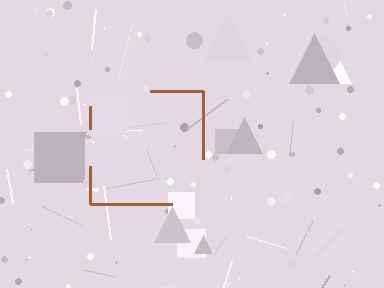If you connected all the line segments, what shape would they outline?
They would outline a square.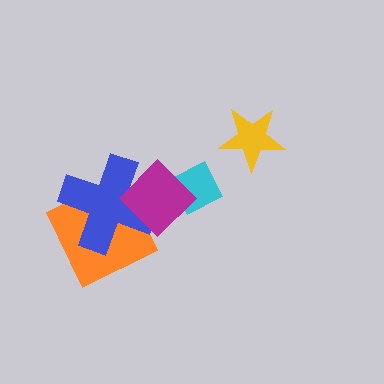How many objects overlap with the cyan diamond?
1 object overlaps with the cyan diamond.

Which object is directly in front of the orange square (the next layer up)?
The blue cross is directly in front of the orange square.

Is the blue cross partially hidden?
Yes, it is partially covered by another shape.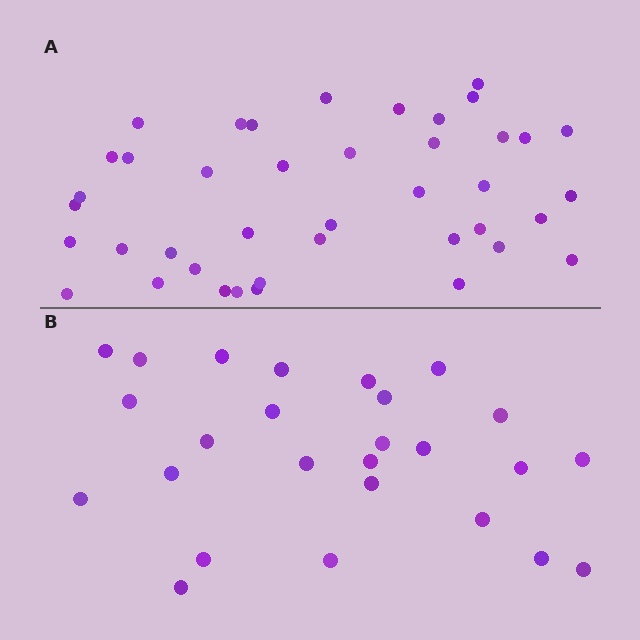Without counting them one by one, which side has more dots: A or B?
Region A (the top region) has more dots.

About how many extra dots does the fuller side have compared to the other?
Region A has approximately 15 more dots than region B.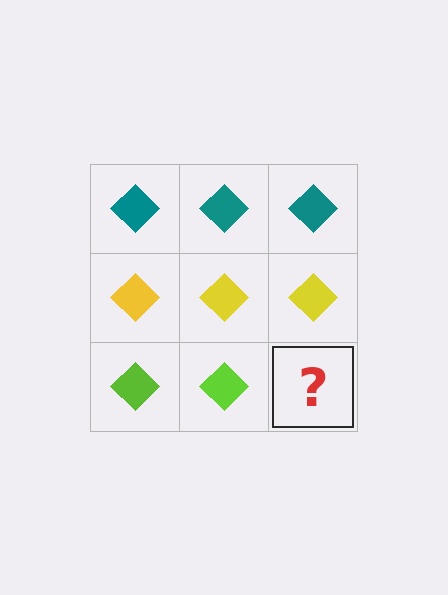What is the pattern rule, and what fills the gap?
The rule is that each row has a consistent color. The gap should be filled with a lime diamond.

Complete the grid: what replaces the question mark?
The question mark should be replaced with a lime diamond.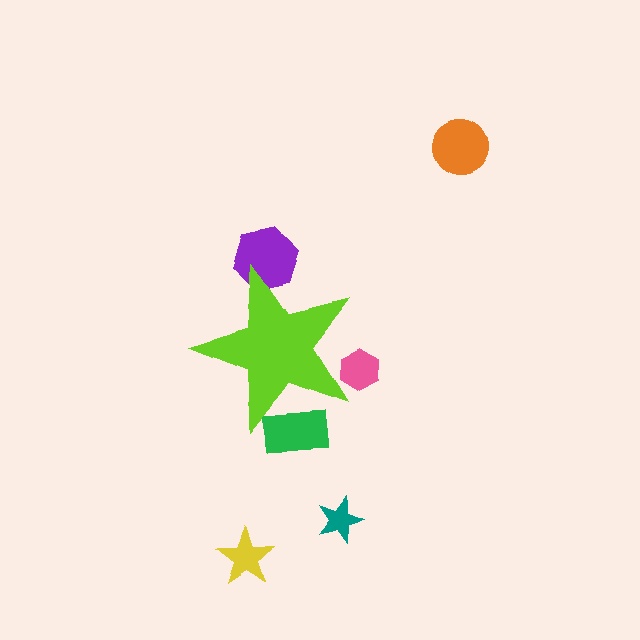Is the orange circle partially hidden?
No, the orange circle is fully visible.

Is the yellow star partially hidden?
No, the yellow star is fully visible.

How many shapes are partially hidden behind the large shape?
3 shapes are partially hidden.